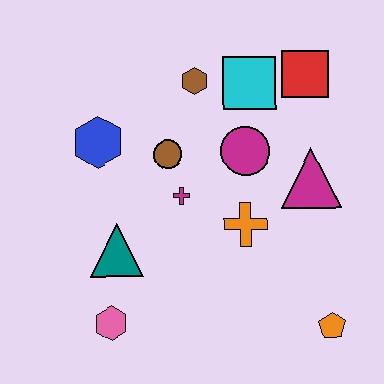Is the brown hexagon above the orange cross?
Yes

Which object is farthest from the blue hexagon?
The orange pentagon is farthest from the blue hexagon.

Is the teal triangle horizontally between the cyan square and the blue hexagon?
Yes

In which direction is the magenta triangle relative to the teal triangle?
The magenta triangle is to the right of the teal triangle.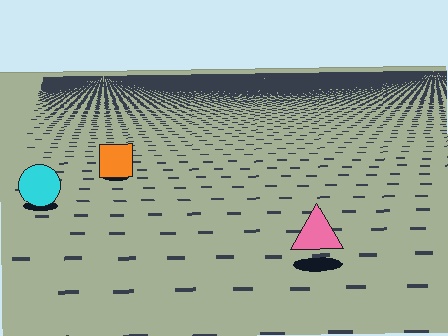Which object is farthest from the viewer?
The orange square is farthest from the viewer. It appears smaller and the ground texture around it is denser.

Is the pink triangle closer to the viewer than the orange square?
Yes. The pink triangle is closer — you can tell from the texture gradient: the ground texture is coarser near it.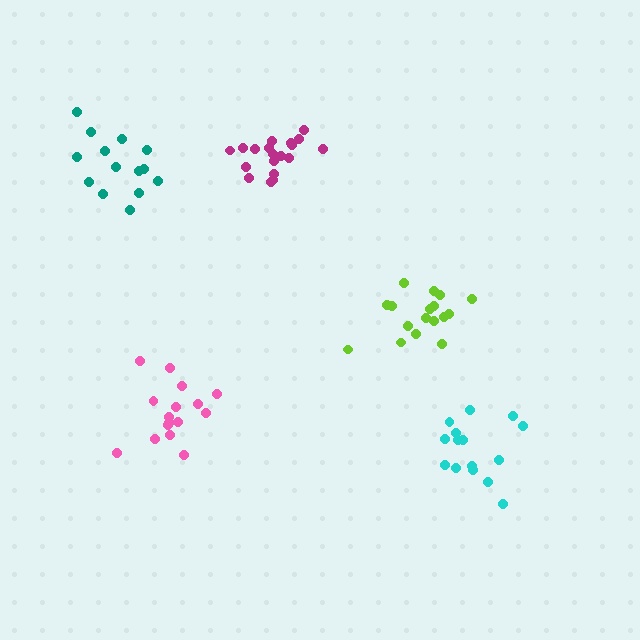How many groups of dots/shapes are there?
There are 5 groups.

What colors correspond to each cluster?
The clusters are colored: cyan, pink, magenta, lime, teal.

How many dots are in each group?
Group 1: 15 dots, Group 2: 16 dots, Group 3: 19 dots, Group 4: 17 dots, Group 5: 14 dots (81 total).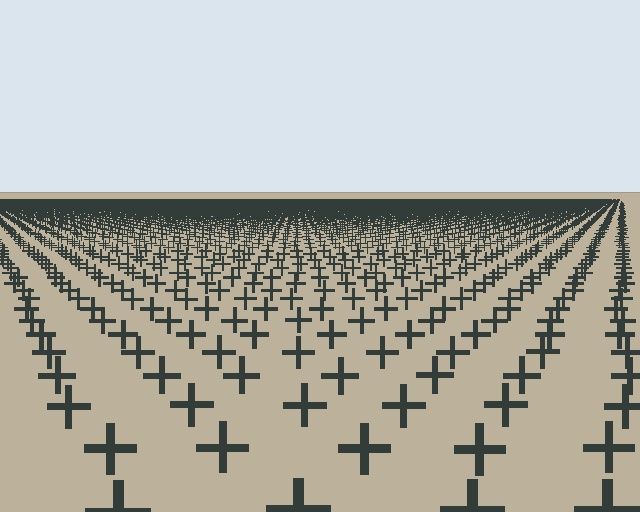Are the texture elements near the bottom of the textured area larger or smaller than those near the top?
Larger. Near the bottom, elements are closer to the viewer and appear at a bigger on-screen size.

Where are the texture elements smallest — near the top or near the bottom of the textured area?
Near the top.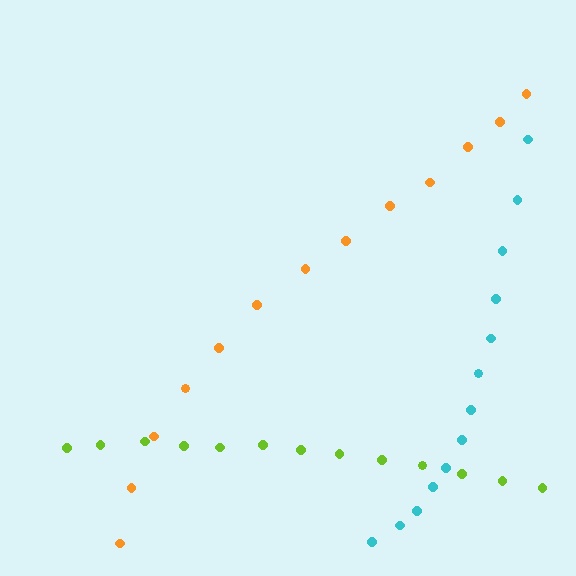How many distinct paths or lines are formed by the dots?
There are 3 distinct paths.